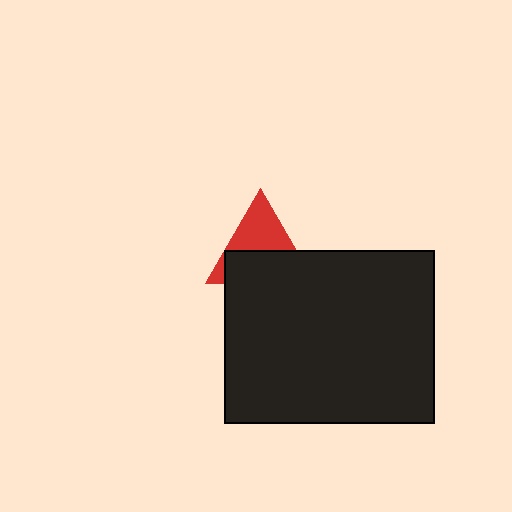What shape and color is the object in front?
The object in front is a black rectangle.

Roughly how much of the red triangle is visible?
About half of it is visible (roughly 47%).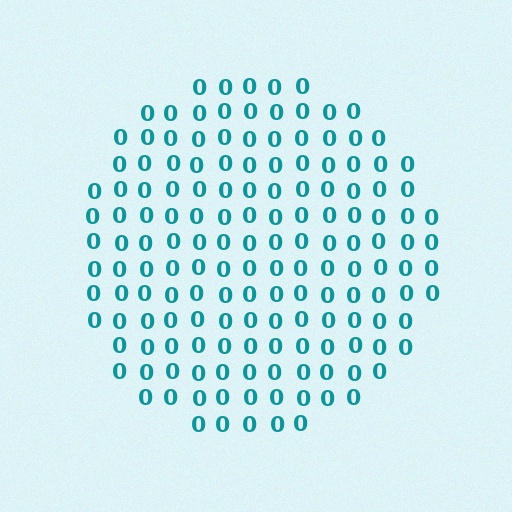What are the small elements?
The small elements are digit 0's.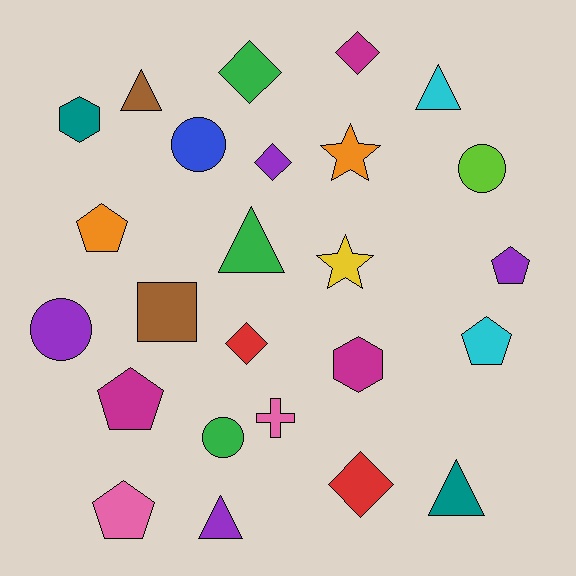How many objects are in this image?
There are 25 objects.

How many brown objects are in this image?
There are 2 brown objects.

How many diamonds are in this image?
There are 5 diamonds.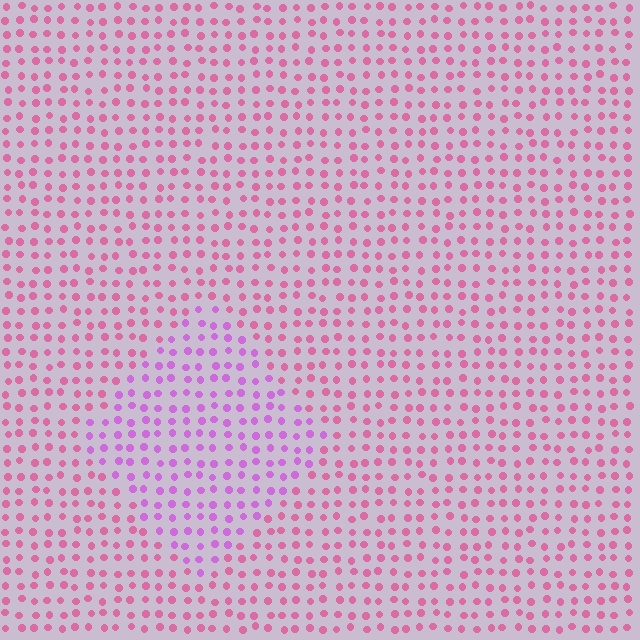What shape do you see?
I see a diamond.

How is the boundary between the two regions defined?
The boundary is defined purely by a slight shift in hue (about 36 degrees). Spacing, size, and orientation are identical on both sides.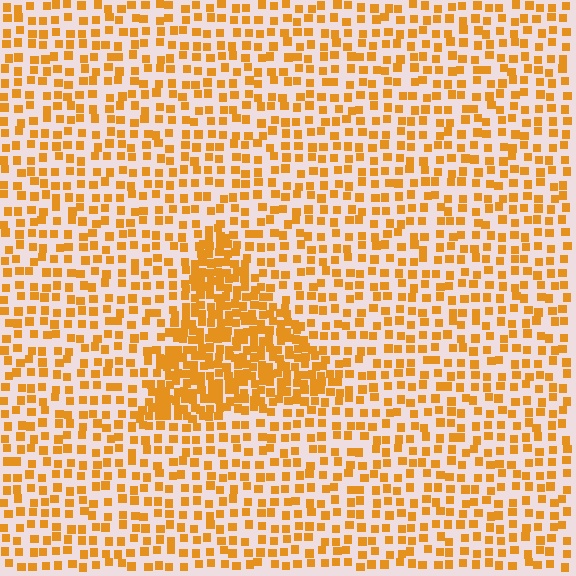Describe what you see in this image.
The image contains small orange elements arranged at two different densities. A triangle-shaped region is visible where the elements are more densely packed than the surrounding area.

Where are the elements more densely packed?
The elements are more densely packed inside the triangle boundary.